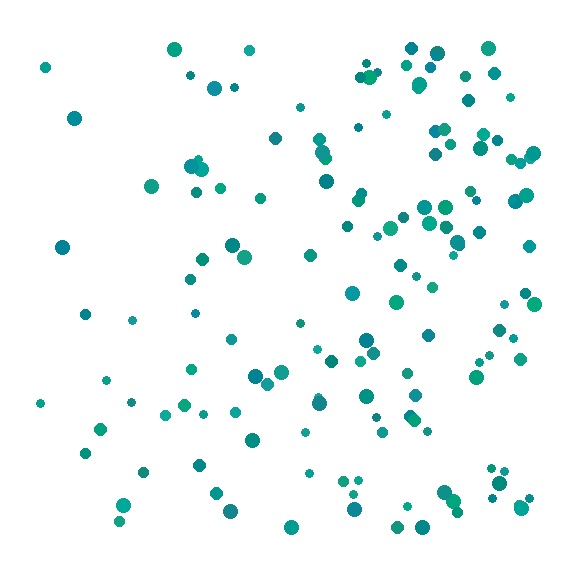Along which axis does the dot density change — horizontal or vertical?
Horizontal.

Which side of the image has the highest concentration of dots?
The right.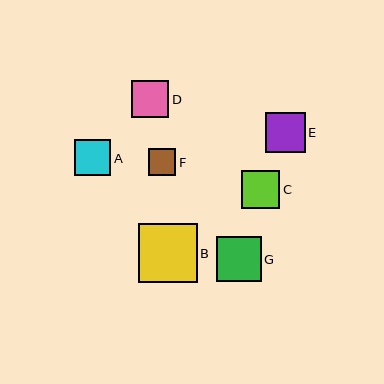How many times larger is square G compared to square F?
Square G is approximately 1.7 times the size of square F.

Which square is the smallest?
Square F is the smallest with a size of approximately 27 pixels.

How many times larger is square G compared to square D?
Square G is approximately 1.2 times the size of square D.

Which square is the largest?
Square B is the largest with a size of approximately 59 pixels.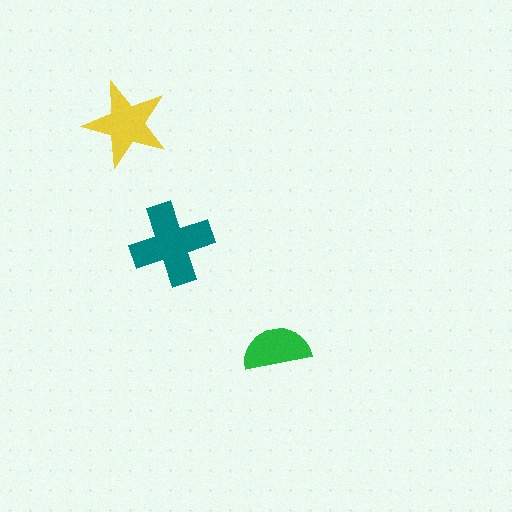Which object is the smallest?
The green semicircle.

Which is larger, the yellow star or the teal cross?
The teal cross.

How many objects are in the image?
There are 3 objects in the image.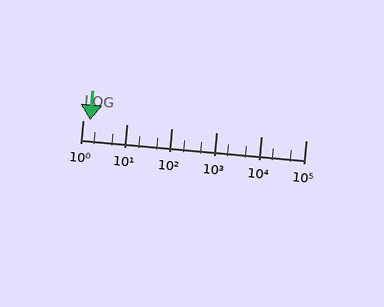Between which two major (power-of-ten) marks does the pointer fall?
The pointer is between 1 and 10.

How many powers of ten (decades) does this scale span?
The scale spans 5 decades, from 1 to 100000.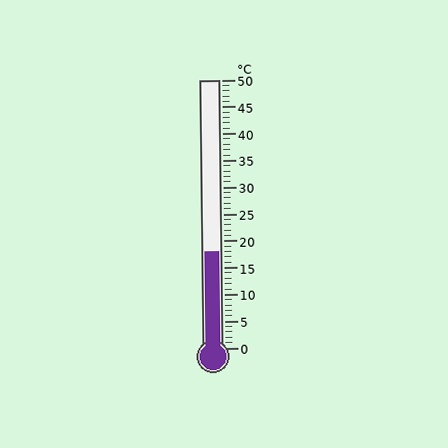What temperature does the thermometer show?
The thermometer shows approximately 18°C.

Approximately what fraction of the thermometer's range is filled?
The thermometer is filled to approximately 35% of its range.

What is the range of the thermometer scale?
The thermometer scale ranges from 0°C to 50°C.